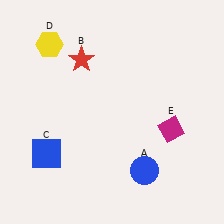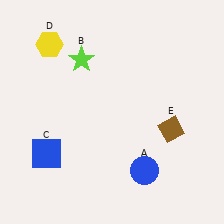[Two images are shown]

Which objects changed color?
B changed from red to lime. E changed from magenta to brown.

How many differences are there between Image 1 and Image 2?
There are 2 differences between the two images.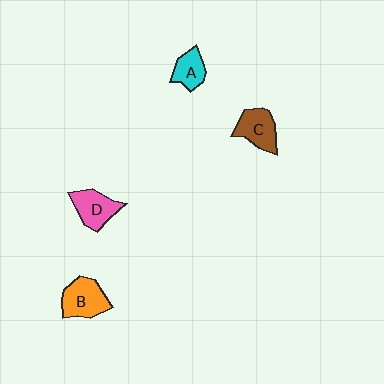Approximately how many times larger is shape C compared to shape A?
Approximately 1.3 times.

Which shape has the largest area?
Shape B (orange).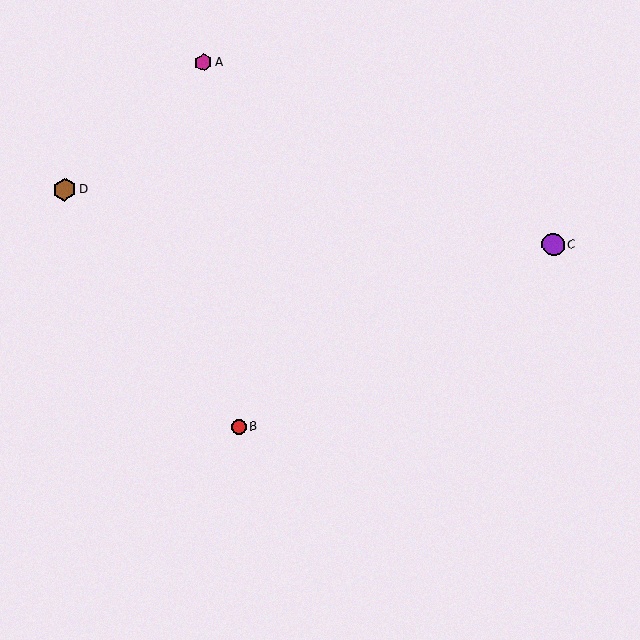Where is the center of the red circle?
The center of the red circle is at (239, 427).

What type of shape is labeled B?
Shape B is a red circle.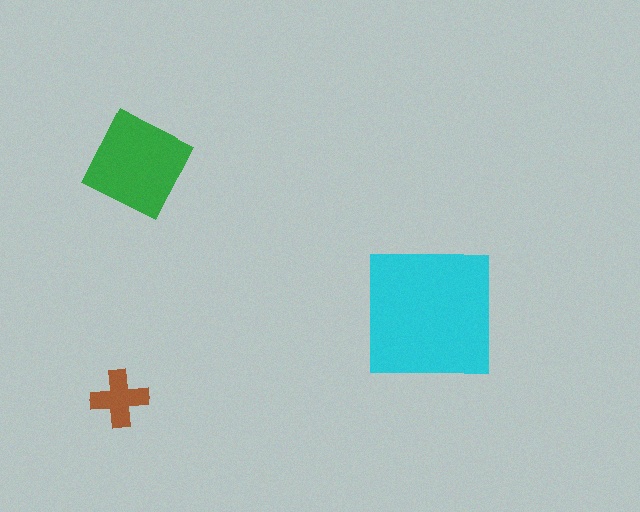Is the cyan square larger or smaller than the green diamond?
Larger.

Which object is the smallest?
The brown cross.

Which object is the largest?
The cyan square.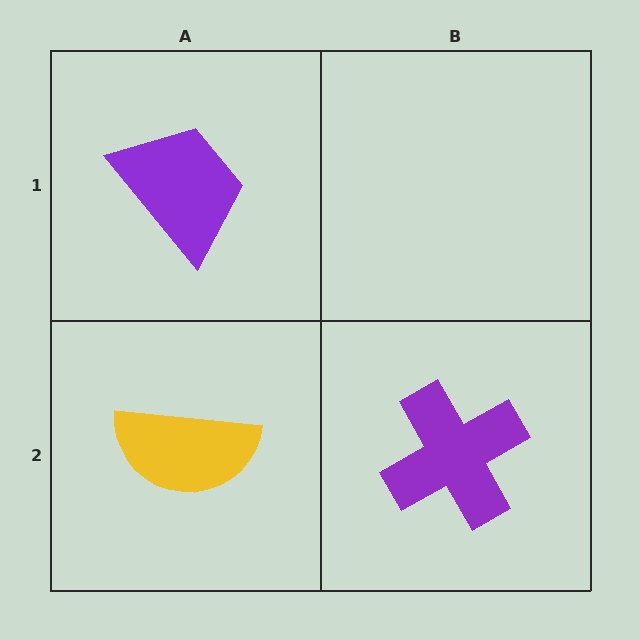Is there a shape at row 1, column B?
No, that cell is empty.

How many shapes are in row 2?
2 shapes.